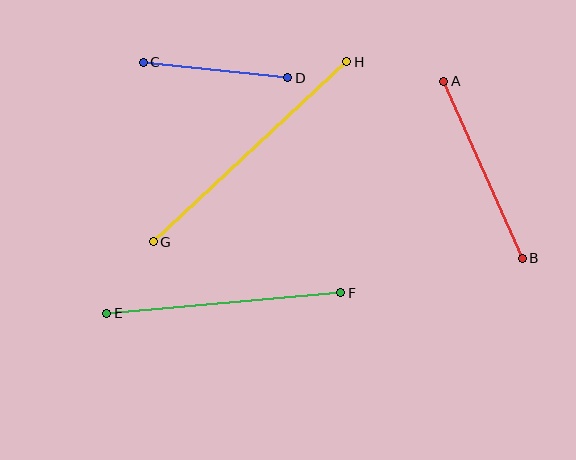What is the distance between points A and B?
The distance is approximately 194 pixels.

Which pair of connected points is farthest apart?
Points G and H are farthest apart.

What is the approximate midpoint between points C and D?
The midpoint is at approximately (216, 70) pixels.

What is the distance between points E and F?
The distance is approximately 235 pixels.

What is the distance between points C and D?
The distance is approximately 146 pixels.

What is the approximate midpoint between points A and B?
The midpoint is at approximately (483, 170) pixels.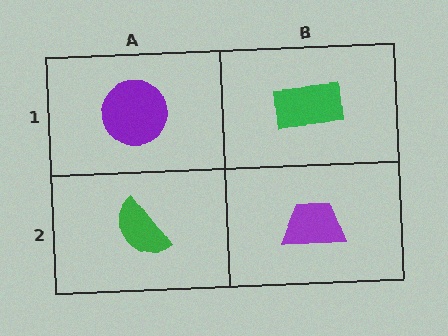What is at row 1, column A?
A purple circle.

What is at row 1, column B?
A green rectangle.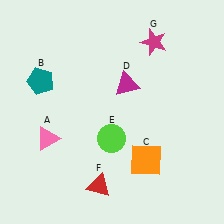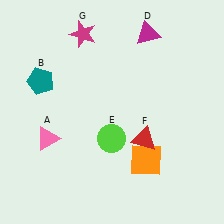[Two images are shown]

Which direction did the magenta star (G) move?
The magenta star (G) moved left.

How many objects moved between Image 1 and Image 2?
3 objects moved between the two images.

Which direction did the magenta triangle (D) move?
The magenta triangle (D) moved up.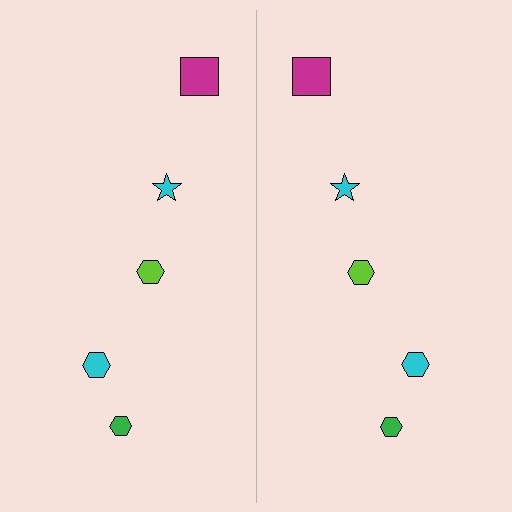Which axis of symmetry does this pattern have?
The pattern has a vertical axis of symmetry running through the center of the image.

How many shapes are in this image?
There are 10 shapes in this image.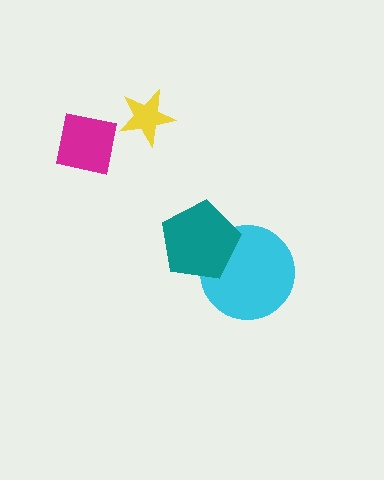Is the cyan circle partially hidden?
Yes, it is partially covered by another shape.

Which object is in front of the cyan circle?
The teal pentagon is in front of the cyan circle.